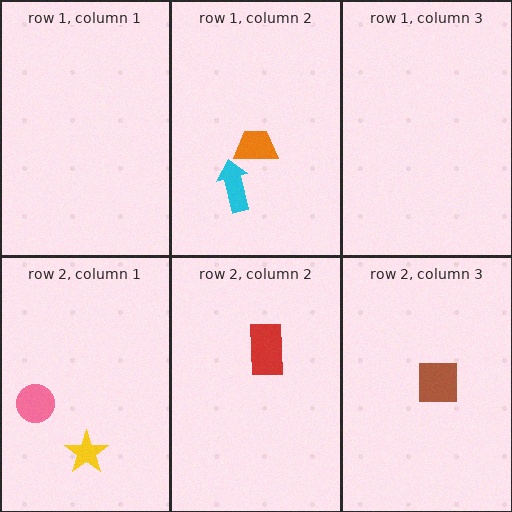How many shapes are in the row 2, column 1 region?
2.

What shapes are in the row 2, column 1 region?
The yellow star, the pink circle.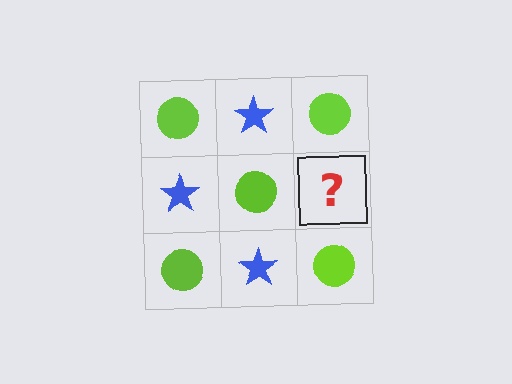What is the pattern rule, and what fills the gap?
The rule is that it alternates lime circle and blue star in a checkerboard pattern. The gap should be filled with a blue star.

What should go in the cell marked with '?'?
The missing cell should contain a blue star.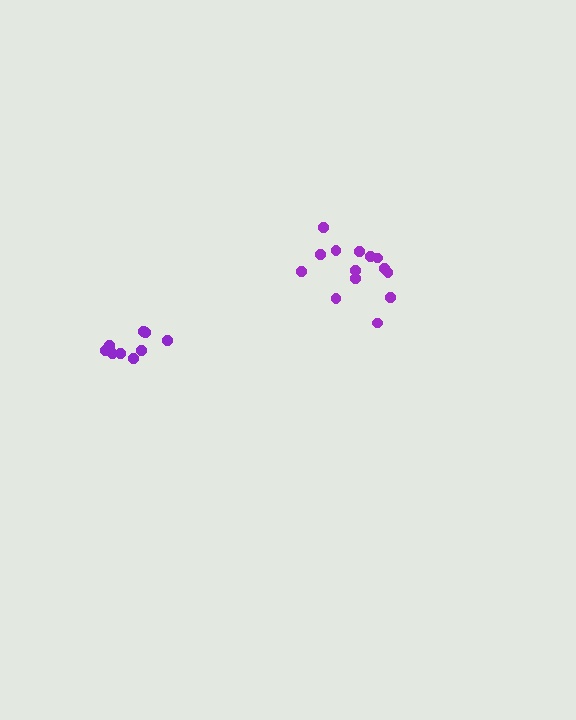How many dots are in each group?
Group 1: 14 dots, Group 2: 9 dots (23 total).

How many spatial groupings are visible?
There are 2 spatial groupings.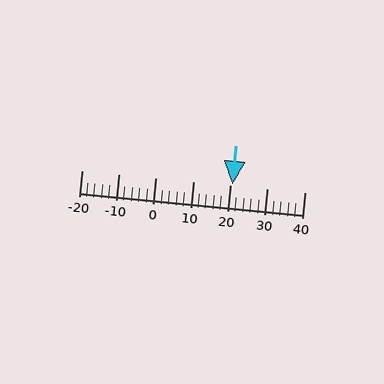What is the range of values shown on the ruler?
The ruler shows values from -20 to 40.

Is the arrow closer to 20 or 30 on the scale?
The arrow is closer to 20.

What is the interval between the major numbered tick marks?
The major tick marks are spaced 10 units apart.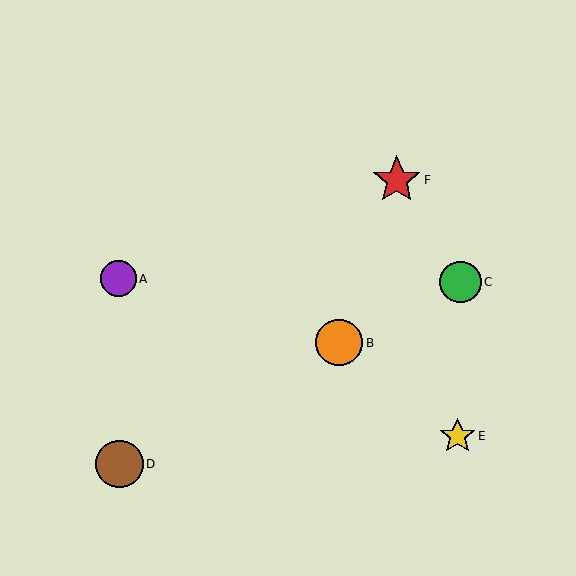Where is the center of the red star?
The center of the red star is at (397, 180).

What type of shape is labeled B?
Shape B is an orange circle.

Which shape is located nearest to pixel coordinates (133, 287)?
The purple circle (labeled A) at (118, 279) is nearest to that location.